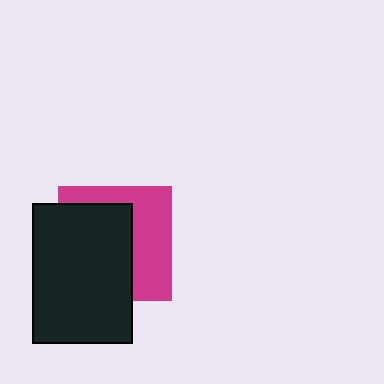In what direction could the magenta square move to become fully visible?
The magenta square could move right. That would shift it out from behind the black rectangle entirely.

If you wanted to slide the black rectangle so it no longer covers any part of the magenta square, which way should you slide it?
Slide it left — that is the most direct way to separate the two shapes.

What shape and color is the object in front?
The object in front is a black rectangle.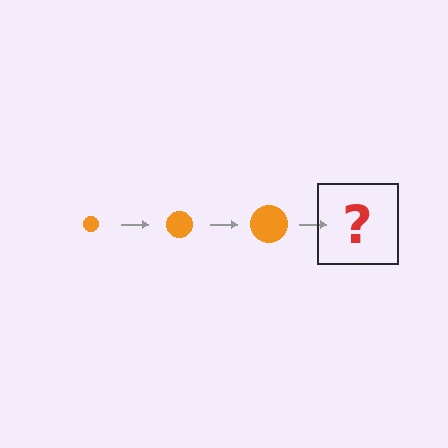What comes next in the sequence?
The next element should be an orange circle, larger than the previous one.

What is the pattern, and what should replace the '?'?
The pattern is that the circle gets progressively larger each step. The '?' should be an orange circle, larger than the previous one.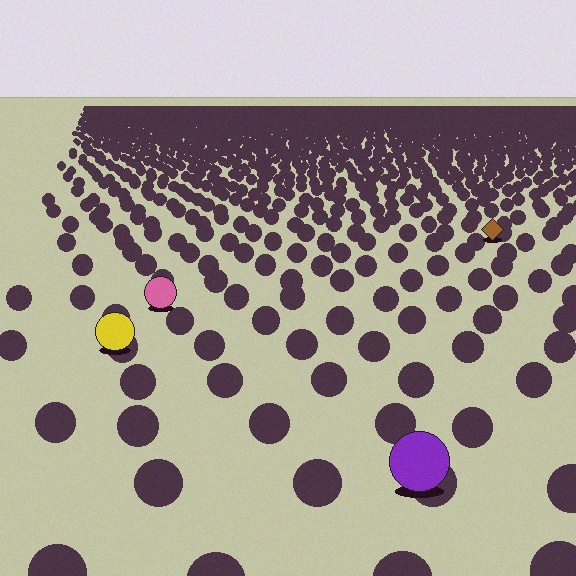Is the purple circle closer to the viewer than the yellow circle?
Yes. The purple circle is closer — you can tell from the texture gradient: the ground texture is coarser near it.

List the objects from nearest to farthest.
From nearest to farthest: the purple circle, the yellow circle, the pink circle, the brown diamond.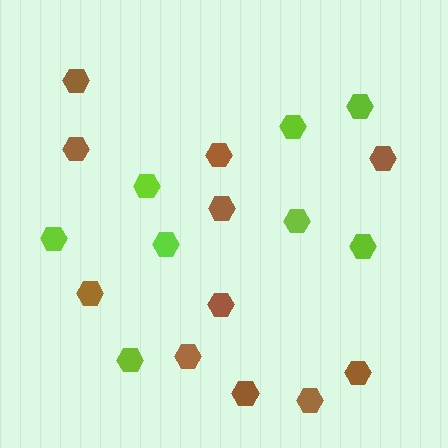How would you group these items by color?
There are 2 groups: one group of brown hexagons (11) and one group of lime hexagons (8).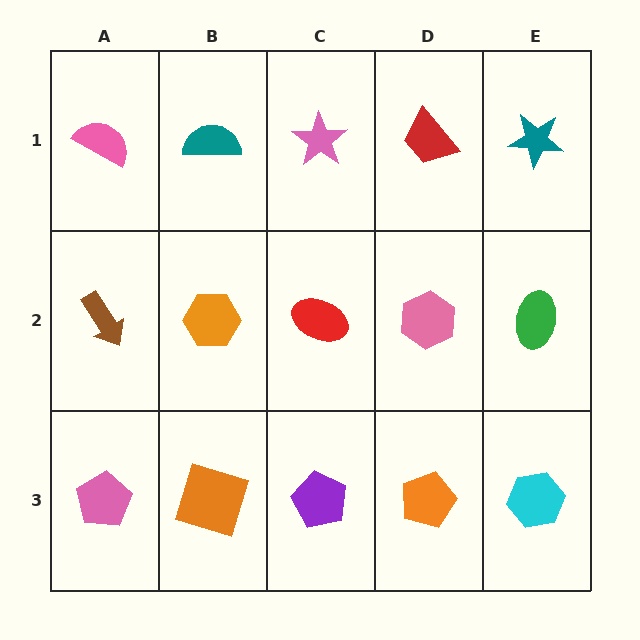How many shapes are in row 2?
5 shapes.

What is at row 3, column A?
A pink pentagon.